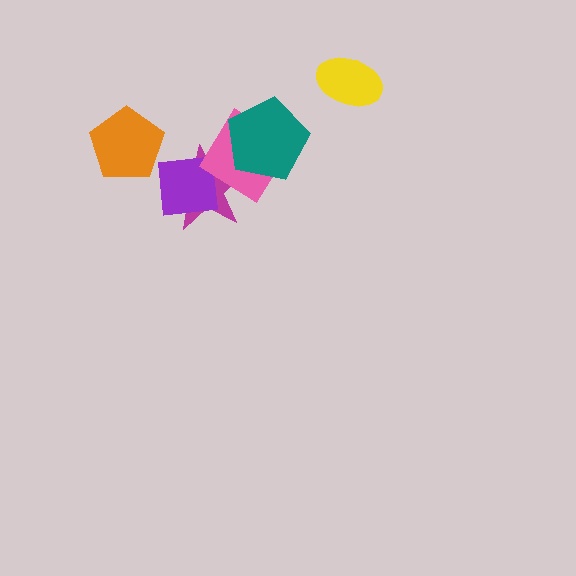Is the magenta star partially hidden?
Yes, it is partially covered by another shape.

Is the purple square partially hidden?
No, no other shape covers it.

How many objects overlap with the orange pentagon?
0 objects overlap with the orange pentagon.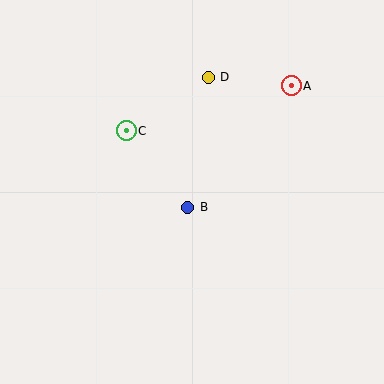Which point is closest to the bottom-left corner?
Point B is closest to the bottom-left corner.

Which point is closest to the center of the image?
Point B at (188, 207) is closest to the center.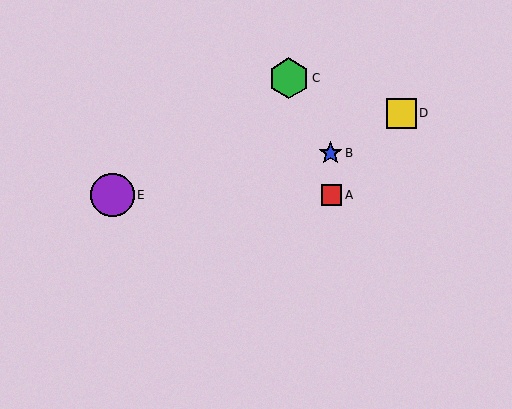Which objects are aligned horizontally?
Objects A, E are aligned horizontally.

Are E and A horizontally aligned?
Yes, both are at y≈195.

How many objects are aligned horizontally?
2 objects (A, E) are aligned horizontally.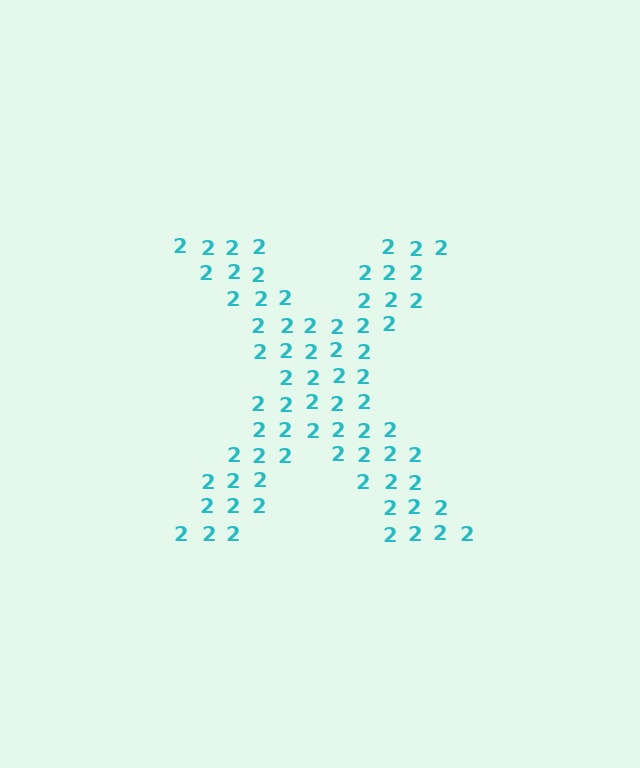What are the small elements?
The small elements are digit 2's.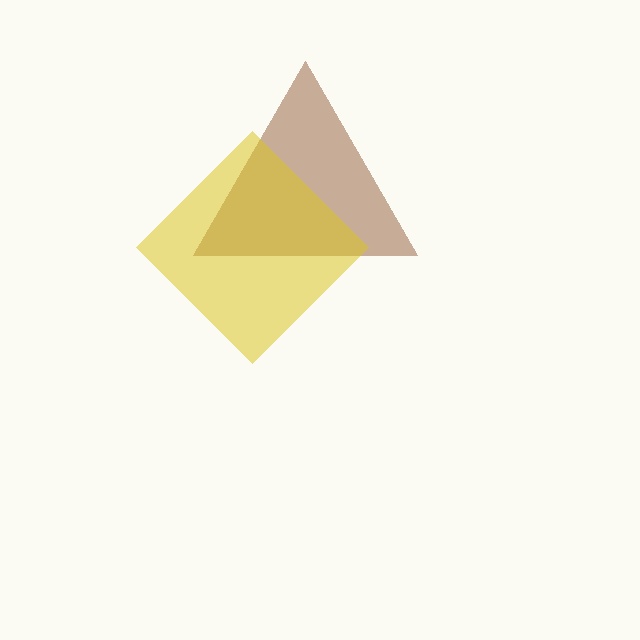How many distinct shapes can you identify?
There are 2 distinct shapes: a brown triangle, a yellow diamond.